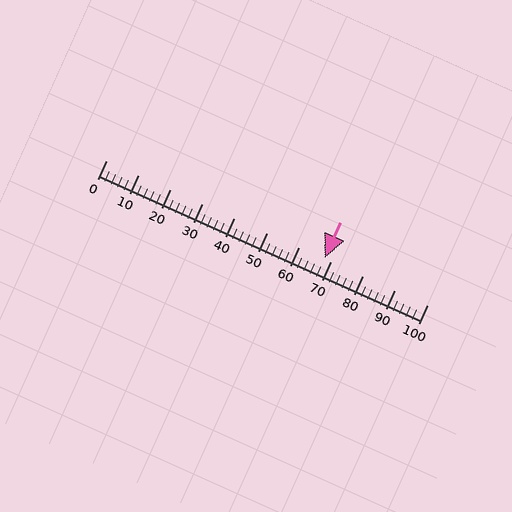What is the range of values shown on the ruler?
The ruler shows values from 0 to 100.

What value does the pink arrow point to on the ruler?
The pink arrow points to approximately 68.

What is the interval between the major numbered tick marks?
The major tick marks are spaced 10 units apart.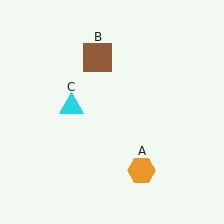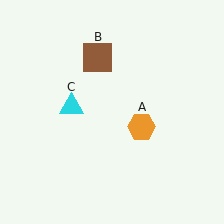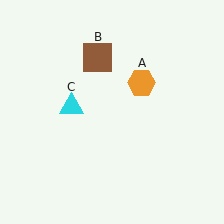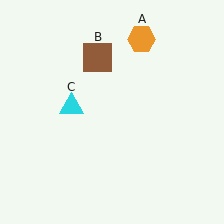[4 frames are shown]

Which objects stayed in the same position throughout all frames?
Brown square (object B) and cyan triangle (object C) remained stationary.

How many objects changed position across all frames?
1 object changed position: orange hexagon (object A).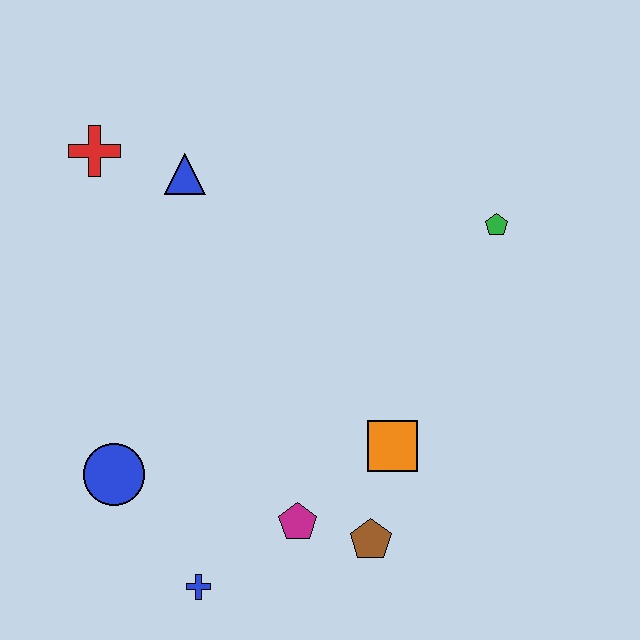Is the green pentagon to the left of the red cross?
No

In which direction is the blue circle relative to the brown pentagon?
The blue circle is to the left of the brown pentagon.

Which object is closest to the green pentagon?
The orange square is closest to the green pentagon.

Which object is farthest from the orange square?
The red cross is farthest from the orange square.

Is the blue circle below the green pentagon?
Yes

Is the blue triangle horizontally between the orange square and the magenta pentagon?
No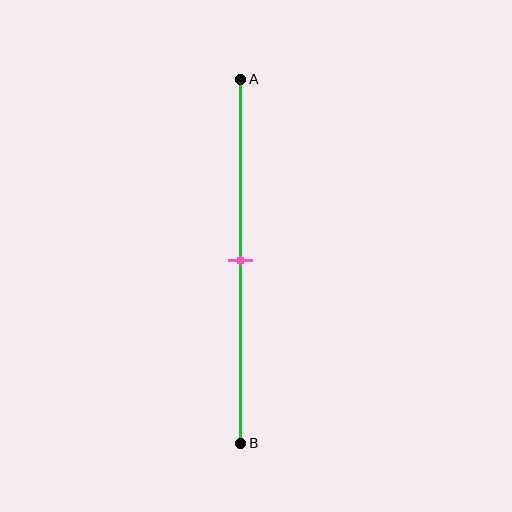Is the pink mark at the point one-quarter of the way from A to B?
No, the mark is at about 50% from A, not at the 25% one-quarter point.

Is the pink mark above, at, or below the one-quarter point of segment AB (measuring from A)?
The pink mark is below the one-quarter point of segment AB.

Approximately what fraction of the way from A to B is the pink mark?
The pink mark is approximately 50% of the way from A to B.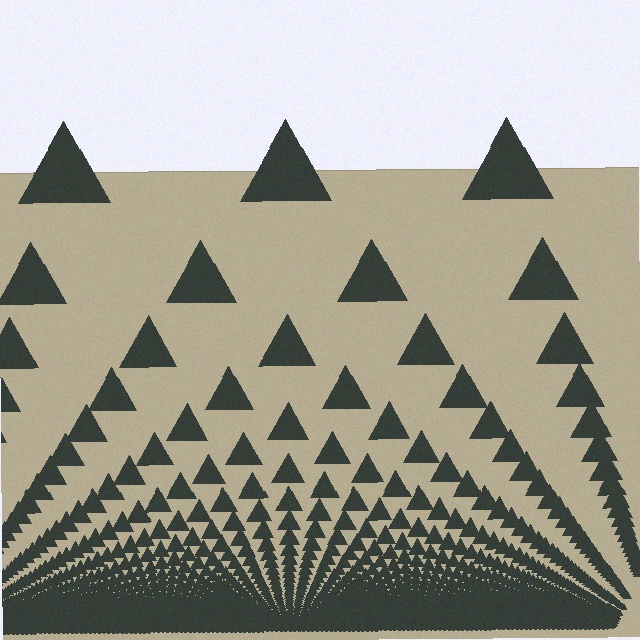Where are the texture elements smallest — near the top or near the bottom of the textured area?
Near the bottom.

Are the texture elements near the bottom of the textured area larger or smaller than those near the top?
Smaller. The gradient is inverted — elements near the bottom are smaller and denser.